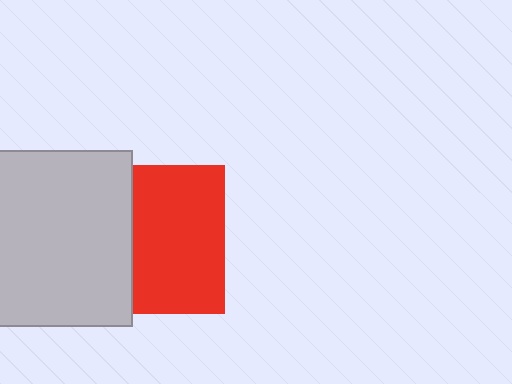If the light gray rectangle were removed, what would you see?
You would see the complete red square.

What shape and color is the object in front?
The object in front is a light gray rectangle.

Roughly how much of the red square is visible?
About half of it is visible (roughly 61%).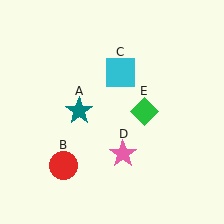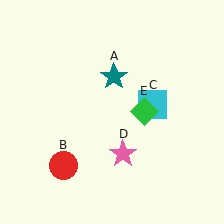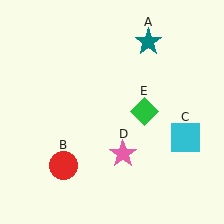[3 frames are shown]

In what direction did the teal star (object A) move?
The teal star (object A) moved up and to the right.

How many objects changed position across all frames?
2 objects changed position: teal star (object A), cyan square (object C).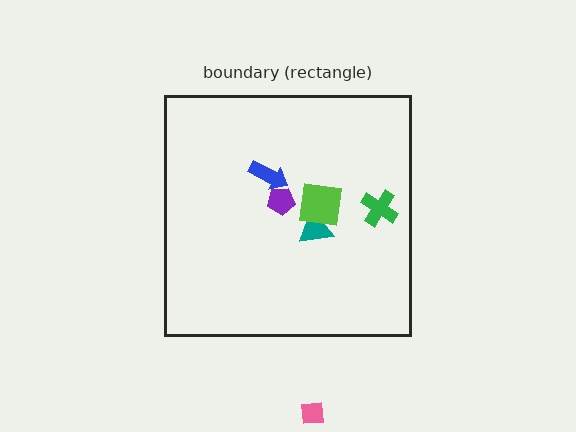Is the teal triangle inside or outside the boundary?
Inside.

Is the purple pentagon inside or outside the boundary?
Inside.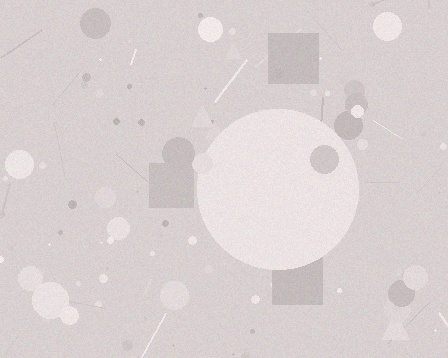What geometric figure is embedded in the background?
A circle is embedded in the background.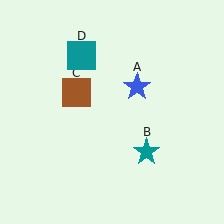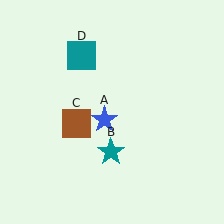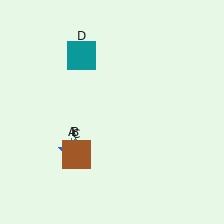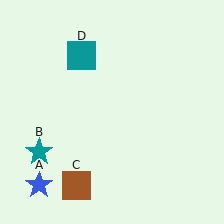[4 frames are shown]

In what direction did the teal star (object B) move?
The teal star (object B) moved left.